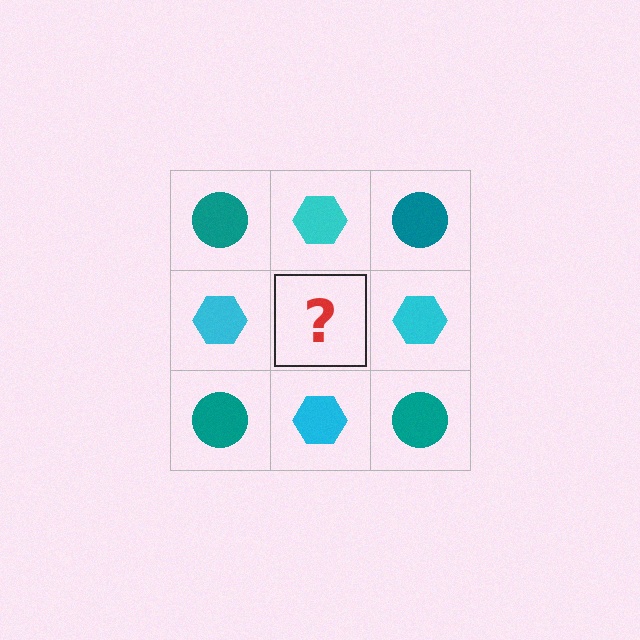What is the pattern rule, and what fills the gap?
The rule is that it alternates teal circle and cyan hexagon in a checkerboard pattern. The gap should be filled with a teal circle.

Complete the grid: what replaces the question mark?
The question mark should be replaced with a teal circle.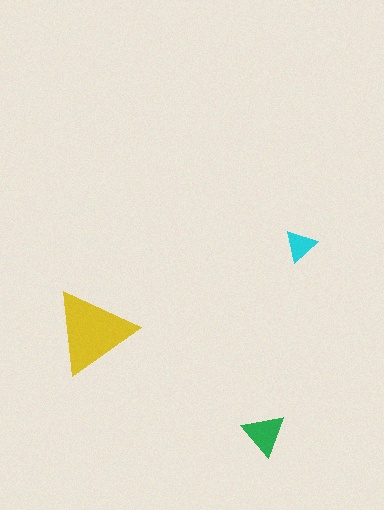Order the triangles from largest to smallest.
the yellow one, the green one, the cyan one.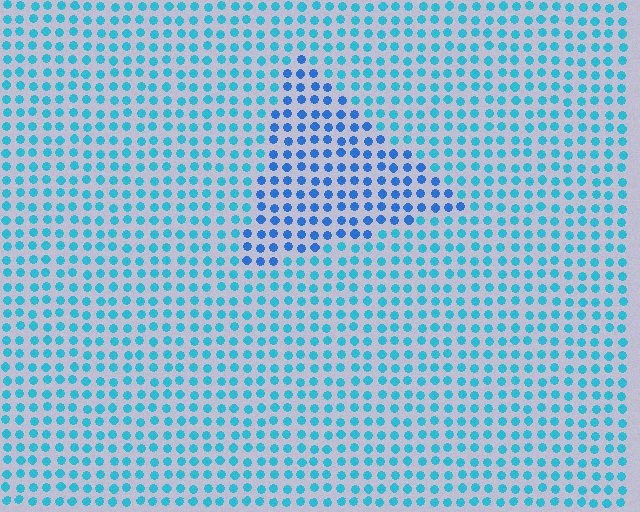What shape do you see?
I see a triangle.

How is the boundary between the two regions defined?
The boundary is defined purely by a slight shift in hue (about 27 degrees). Spacing, size, and orientation are identical on both sides.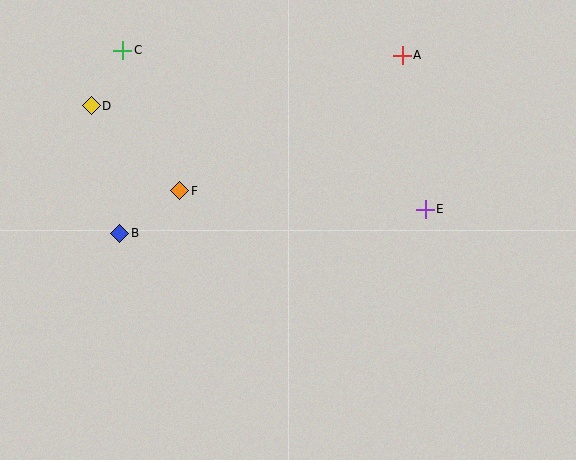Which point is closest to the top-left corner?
Point C is closest to the top-left corner.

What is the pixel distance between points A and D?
The distance between A and D is 315 pixels.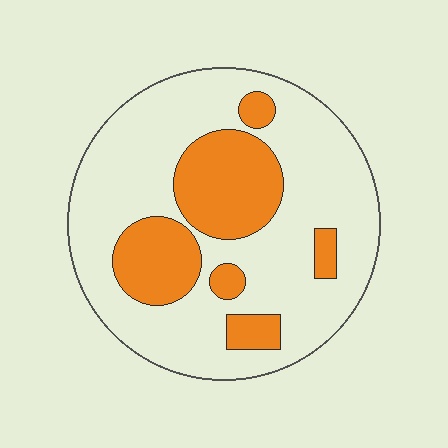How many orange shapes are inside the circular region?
6.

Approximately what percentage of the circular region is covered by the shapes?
Approximately 30%.